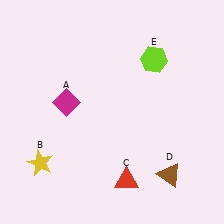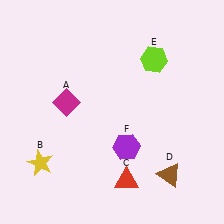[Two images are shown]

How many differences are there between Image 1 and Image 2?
There is 1 difference between the two images.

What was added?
A purple hexagon (F) was added in Image 2.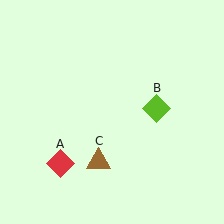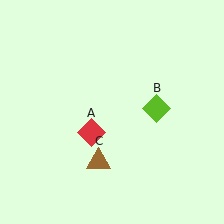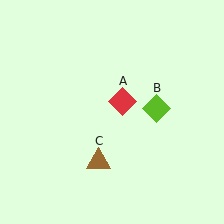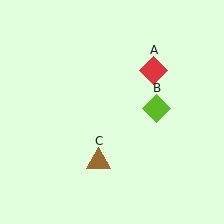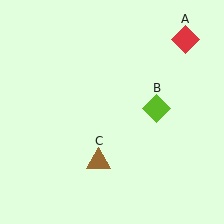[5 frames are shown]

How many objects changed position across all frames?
1 object changed position: red diamond (object A).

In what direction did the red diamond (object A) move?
The red diamond (object A) moved up and to the right.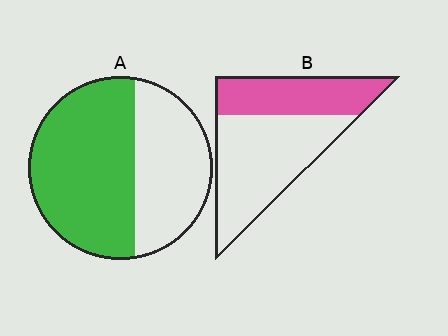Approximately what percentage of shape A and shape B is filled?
A is approximately 60% and B is approximately 40%.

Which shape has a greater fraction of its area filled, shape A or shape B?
Shape A.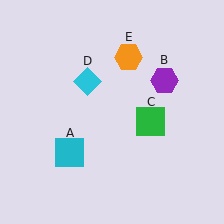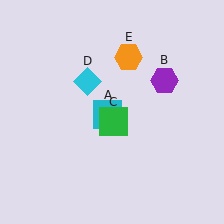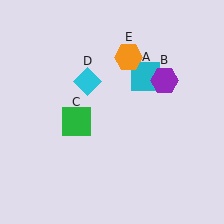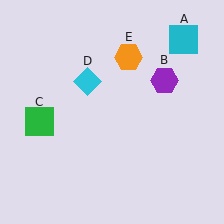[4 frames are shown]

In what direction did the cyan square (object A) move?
The cyan square (object A) moved up and to the right.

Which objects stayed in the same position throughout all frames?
Purple hexagon (object B) and cyan diamond (object D) and orange hexagon (object E) remained stationary.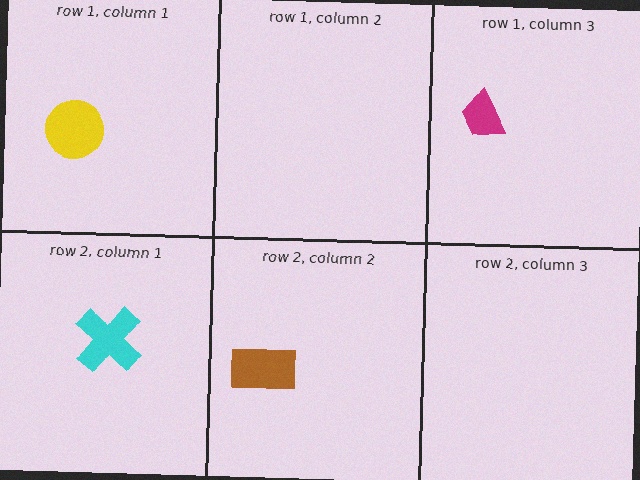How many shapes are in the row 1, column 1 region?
1.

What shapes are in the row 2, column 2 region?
The brown rectangle.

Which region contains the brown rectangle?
The row 2, column 2 region.